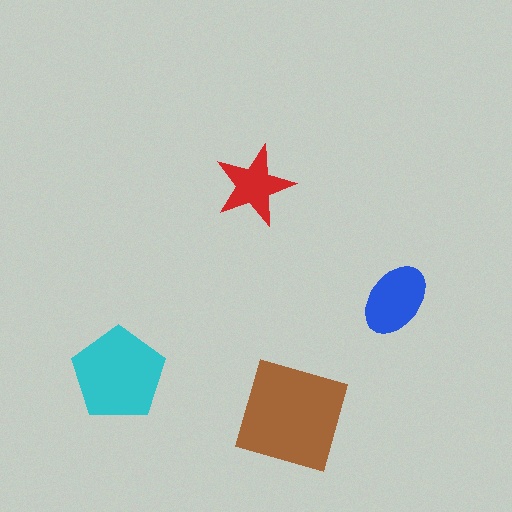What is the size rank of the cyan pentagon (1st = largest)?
2nd.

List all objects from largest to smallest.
The brown diamond, the cyan pentagon, the blue ellipse, the red star.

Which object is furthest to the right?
The blue ellipse is rightmost.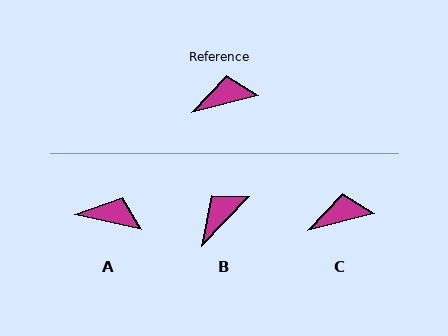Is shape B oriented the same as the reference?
No, it is off by about 32 degrees.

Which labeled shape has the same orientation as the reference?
C.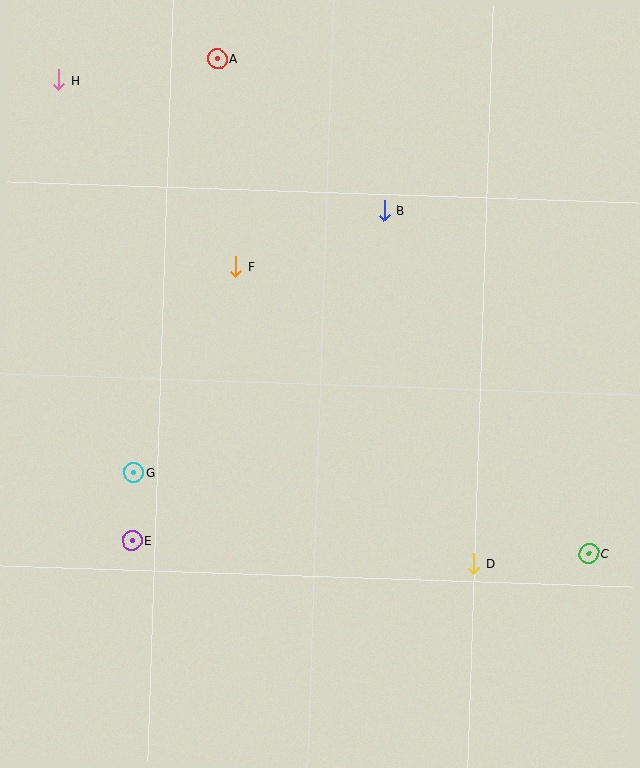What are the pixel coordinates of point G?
Point G is at (134, 473).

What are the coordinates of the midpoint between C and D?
The midpoint between C and D is at (531, 558).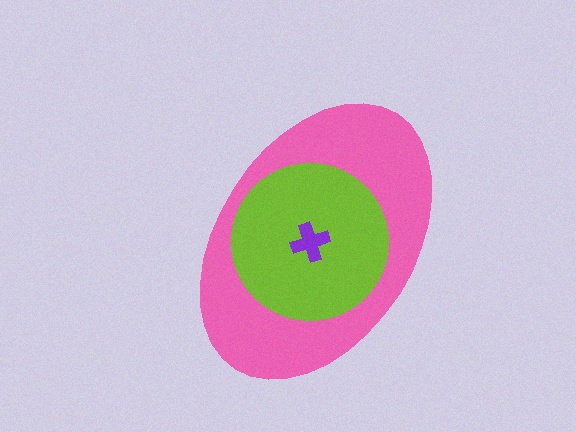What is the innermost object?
The purple cross.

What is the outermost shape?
The pink ellipse.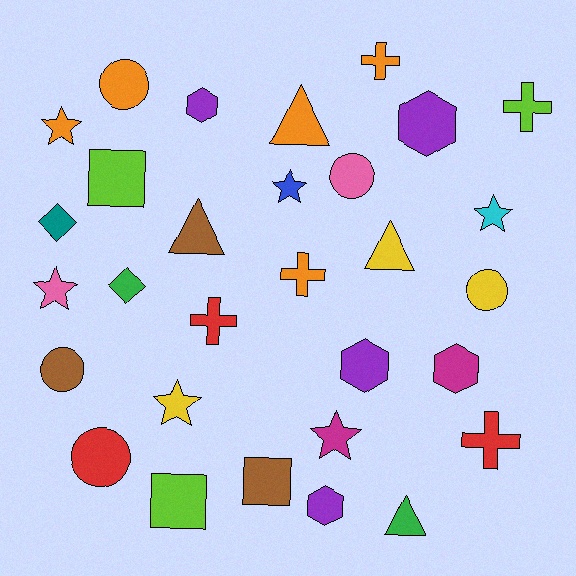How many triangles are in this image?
There are 4 triangles.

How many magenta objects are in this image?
There are 2 magenta objects.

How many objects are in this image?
There are 30 objects.